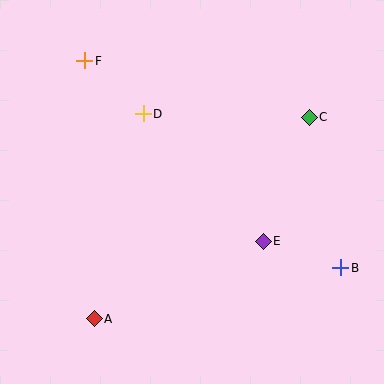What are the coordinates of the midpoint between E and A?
The midpoint between E and A is at (179, 280).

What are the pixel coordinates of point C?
Point C is at (309, 117).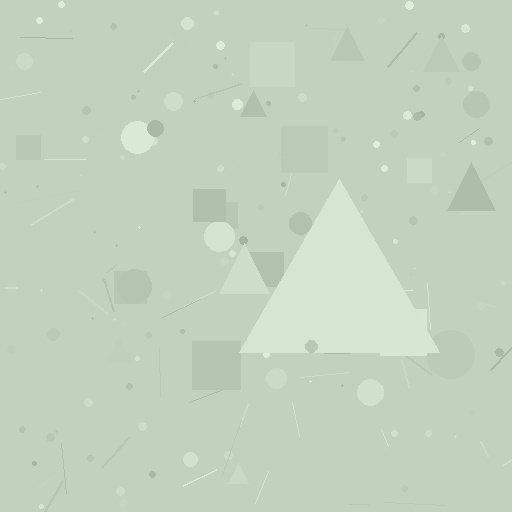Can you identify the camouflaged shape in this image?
The camouflaged shape is a triangle.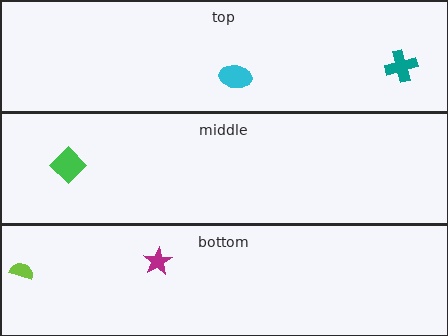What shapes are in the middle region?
The green diamond.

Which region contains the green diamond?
The middle region.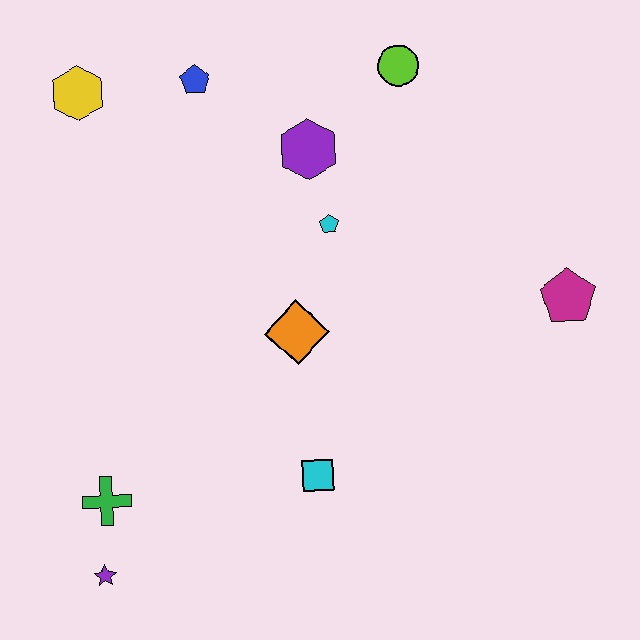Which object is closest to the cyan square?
The orange diamond is closest to the cyan square.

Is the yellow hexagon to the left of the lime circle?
Yes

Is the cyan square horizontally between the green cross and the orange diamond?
No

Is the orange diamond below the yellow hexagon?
Yes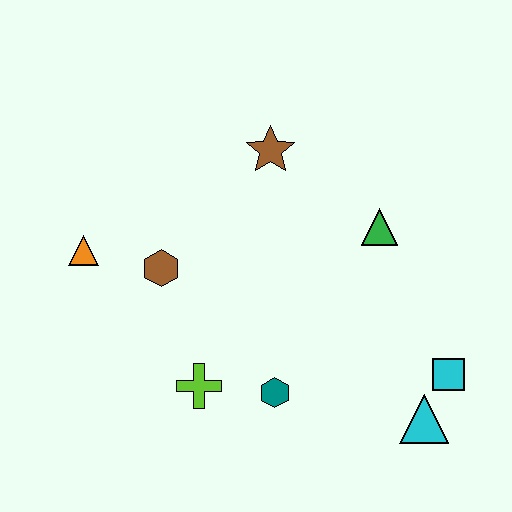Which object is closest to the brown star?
The green triangle is closest to the brown star.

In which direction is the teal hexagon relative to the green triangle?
The teal hexagon is below the green triangle.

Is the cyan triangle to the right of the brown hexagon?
Yes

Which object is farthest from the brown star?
The cyan triangle is farthest from the brown star.